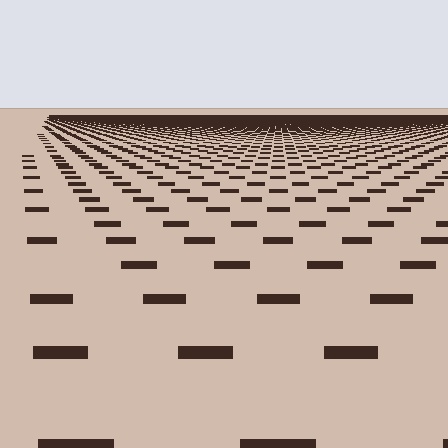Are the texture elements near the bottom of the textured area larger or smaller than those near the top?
Larger. Near the bottom, elements are closer to the viewer and appear at a bigger on-screen size.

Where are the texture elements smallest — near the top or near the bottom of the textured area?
Near the top.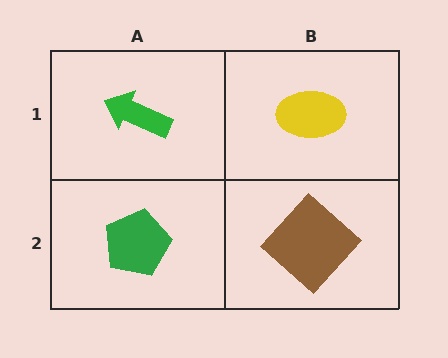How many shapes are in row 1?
2 shapes.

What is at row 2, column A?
A green pentagon.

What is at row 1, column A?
A green arrow.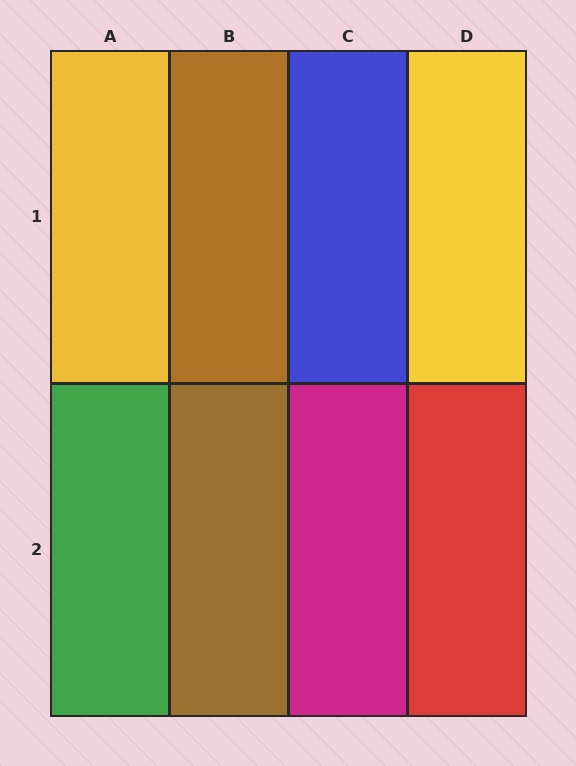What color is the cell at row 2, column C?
Magenta.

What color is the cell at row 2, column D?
Red.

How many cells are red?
1 cell is red.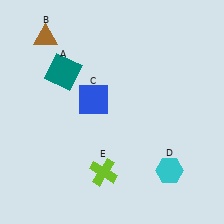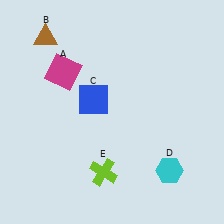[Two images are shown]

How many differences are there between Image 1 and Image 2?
There is 1 difference between the two images.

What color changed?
The square (A) changed from teal in Image 1 to magenta in Image 2.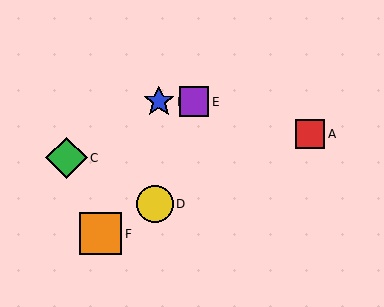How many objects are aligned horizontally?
2 objects (B, E) are aligned horizontally.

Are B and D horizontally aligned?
No, B is at y≈102 and D is at y≈204.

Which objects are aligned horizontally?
Objects B, E are aligned horizontally.